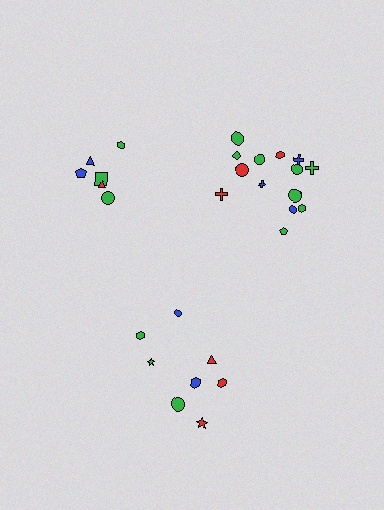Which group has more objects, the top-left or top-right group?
The top-right group.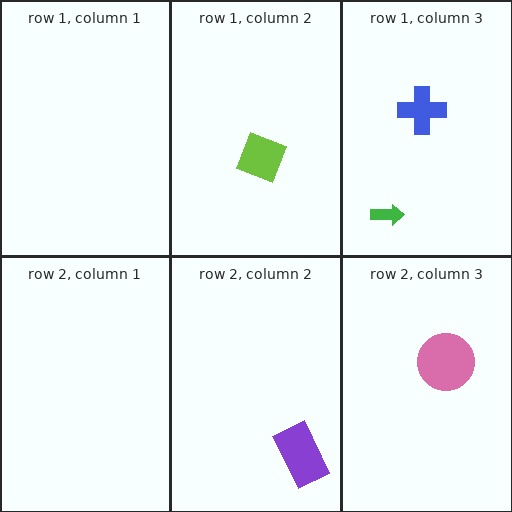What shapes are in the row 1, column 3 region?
The blue cross, the green arrow.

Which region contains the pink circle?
The row 2, column 3 region.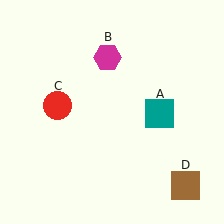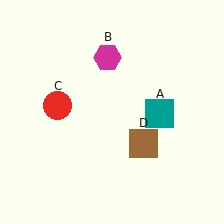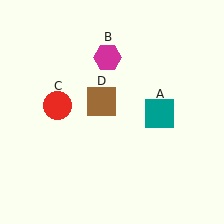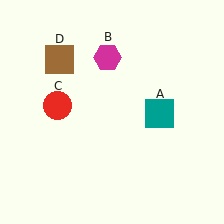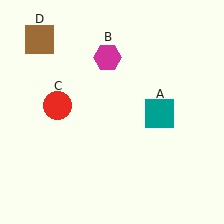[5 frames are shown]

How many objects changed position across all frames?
1 object changed position: brown square (object D).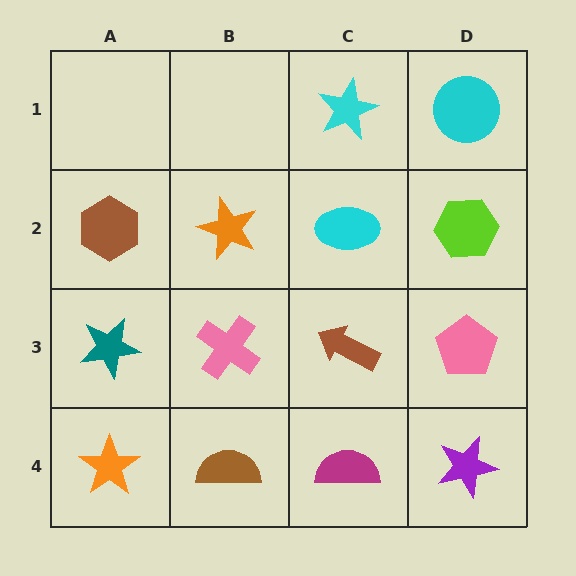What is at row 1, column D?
A cyan circle.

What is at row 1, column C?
A cyan star.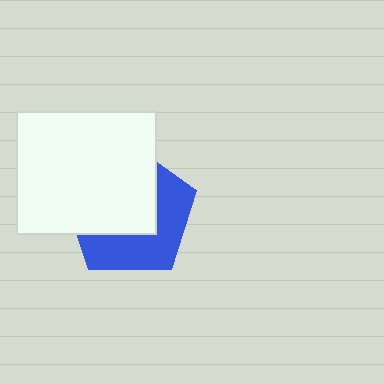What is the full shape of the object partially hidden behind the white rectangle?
The partially hidden object is a blue pentagon.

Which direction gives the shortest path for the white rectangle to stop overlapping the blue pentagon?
Moving toward the upper-left gives the shortest separation.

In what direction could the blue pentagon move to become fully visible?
The blue pentagon could move toward the lower-right. That would shift it out from behind the white rectangle entirely.